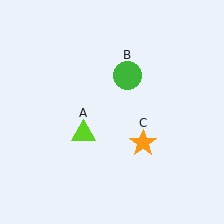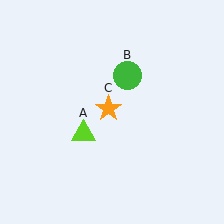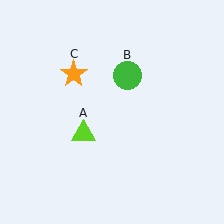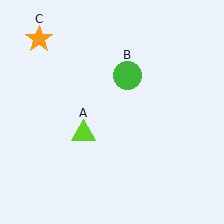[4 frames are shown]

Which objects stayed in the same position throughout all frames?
Lime triangle (object A) and green circle (object B) remained stationary.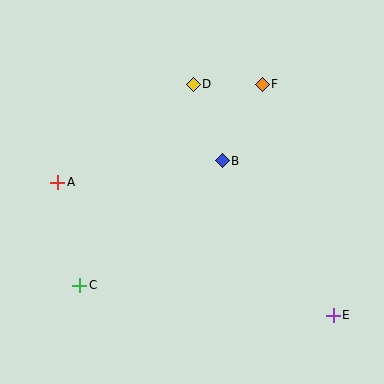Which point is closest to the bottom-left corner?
Point C is closest to the bottom-left corner.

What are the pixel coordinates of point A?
Point A is at (58, 182).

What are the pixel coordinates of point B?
Point B is at (222, 161).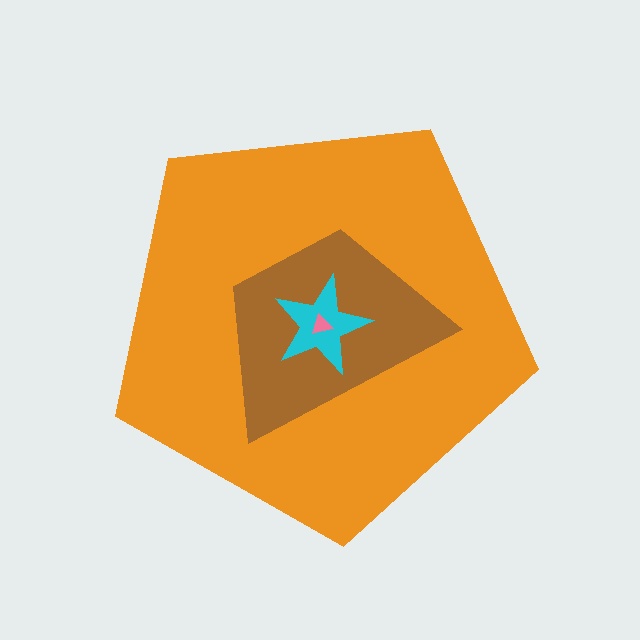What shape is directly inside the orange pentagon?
The brown trapezoid.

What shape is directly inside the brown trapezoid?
The cyan star.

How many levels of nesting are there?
4.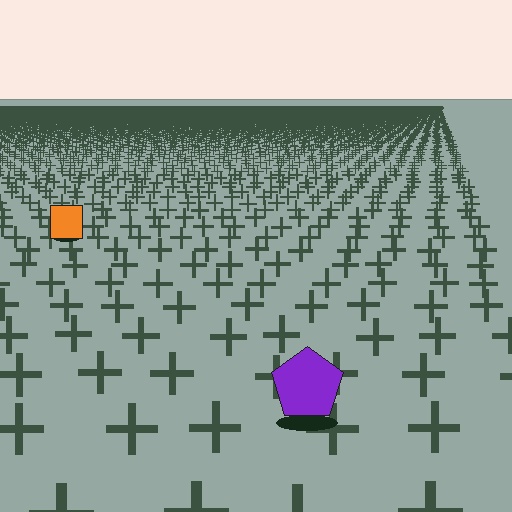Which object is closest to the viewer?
The purple pentagon is closest. The texture marks near it are larger and more spread out.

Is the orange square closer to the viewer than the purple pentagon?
No. The purple pentagon is closer — you can tell from the texture gradient: the ground texture is coarser near it.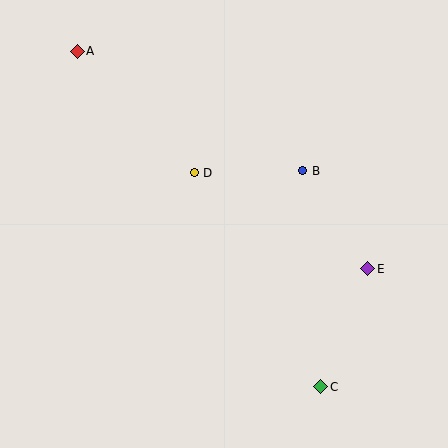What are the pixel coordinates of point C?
Point C is at (321, 387).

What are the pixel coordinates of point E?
Point E is at (368, 269).